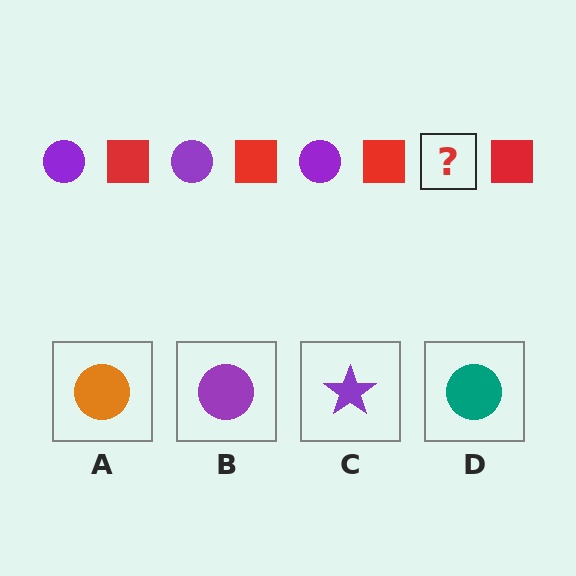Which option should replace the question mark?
Option B.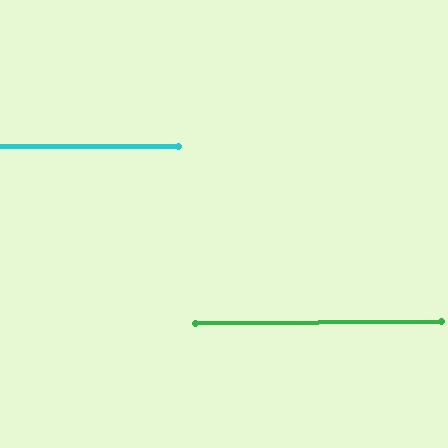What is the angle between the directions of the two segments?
Approximately 1 degree.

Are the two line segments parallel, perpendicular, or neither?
Parallel — their directions differ by only 0.7°.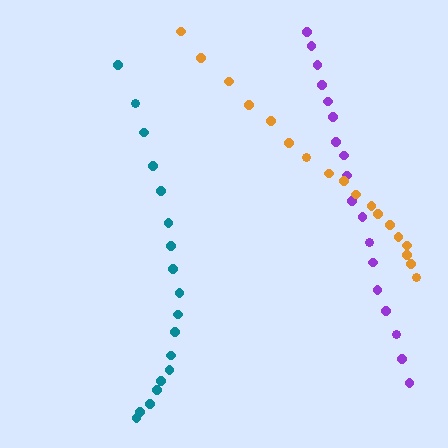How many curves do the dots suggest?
There are 3 distinct paths.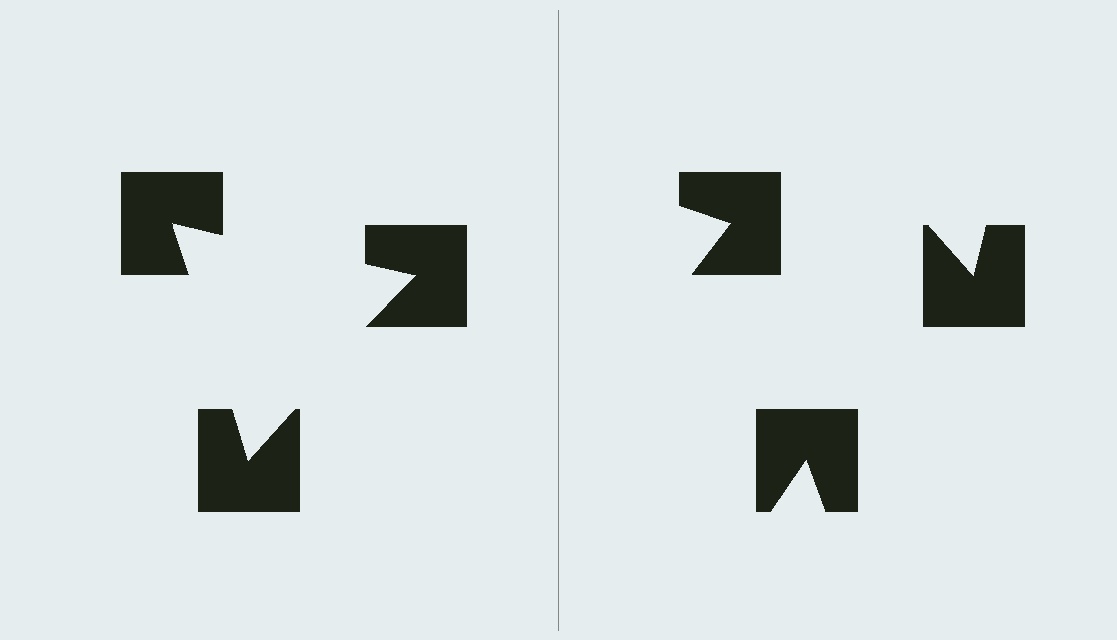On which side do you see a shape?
An illusory triangle appears on the left side. On the right side the wedge cuts are rotated, so no coherent shape forms.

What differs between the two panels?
The notched squares are positioned identically on both sides; only the wedge orientations differ. On the left they align to a triangle; on the right they are misaligned.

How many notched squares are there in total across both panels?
6 — 3 on each side.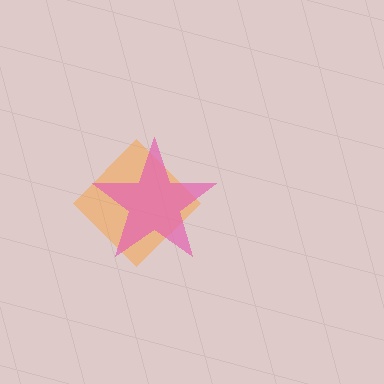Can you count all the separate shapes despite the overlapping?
Yes, there are 2 separate shapes.